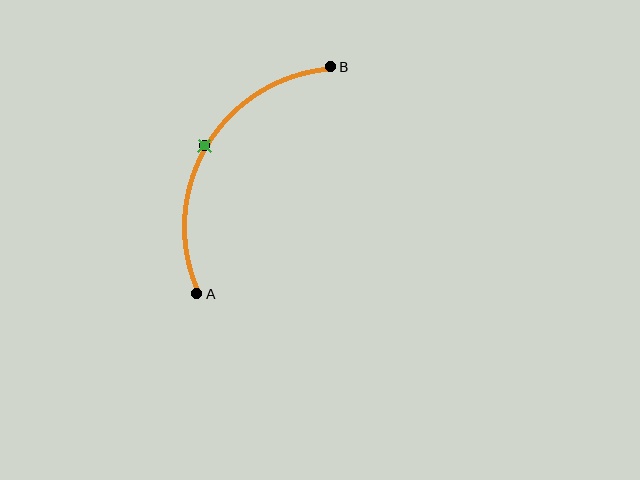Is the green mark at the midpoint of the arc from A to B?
Yes. The green mark lies on the arc at equal arc-length from both A and B — it is the arc midpoint.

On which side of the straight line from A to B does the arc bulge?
The arc bulges to the left of the straight line connecting A and B.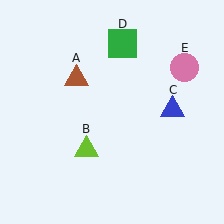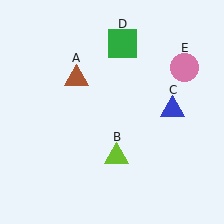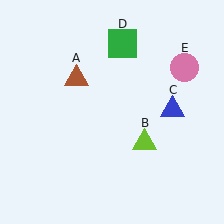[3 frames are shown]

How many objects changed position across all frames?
1 object changed position: lime triangle (object B).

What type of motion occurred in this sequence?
The lime triangle (object B) rotated counterclockwise around the center of the scene.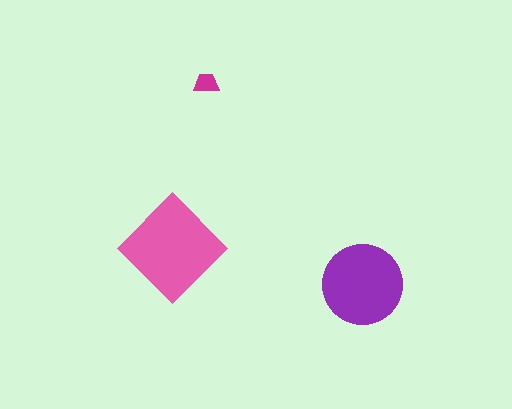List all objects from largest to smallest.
The pink diamond, the purple circle, the magenta trapezoid.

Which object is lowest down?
The purple circle is bottommost.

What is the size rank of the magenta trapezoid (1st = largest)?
3rd.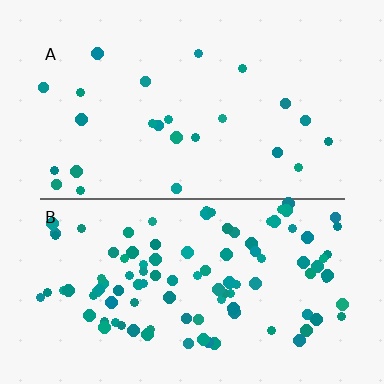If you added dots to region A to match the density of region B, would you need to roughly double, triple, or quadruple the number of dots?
Approximately quadruple.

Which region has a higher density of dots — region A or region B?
B (the bottom).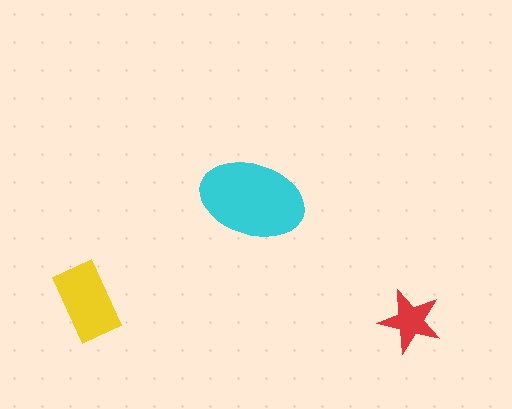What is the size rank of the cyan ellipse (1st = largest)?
1st.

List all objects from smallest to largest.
The red star, the yellow rectangle, the cyan ellipse.